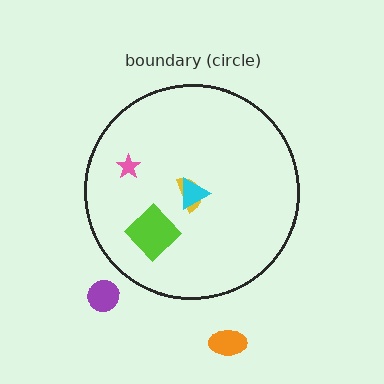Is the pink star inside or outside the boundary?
Inside.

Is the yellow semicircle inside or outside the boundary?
Inside.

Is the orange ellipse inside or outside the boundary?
Outside.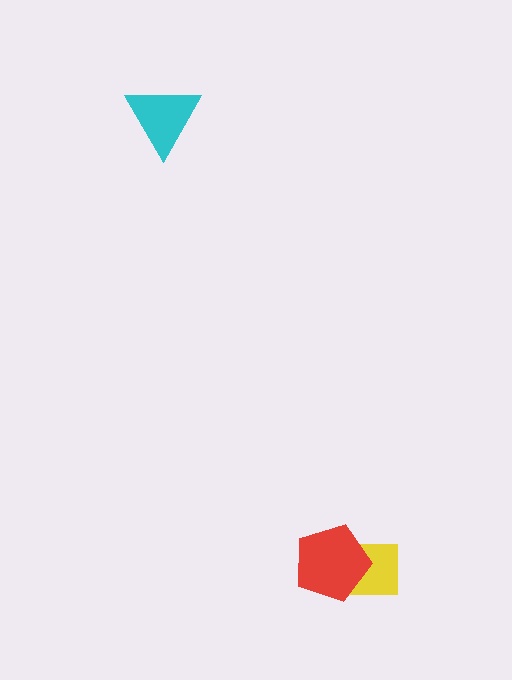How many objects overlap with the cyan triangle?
0 objects overlap with the cyan triangle.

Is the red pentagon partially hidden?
No, no other shape covers it.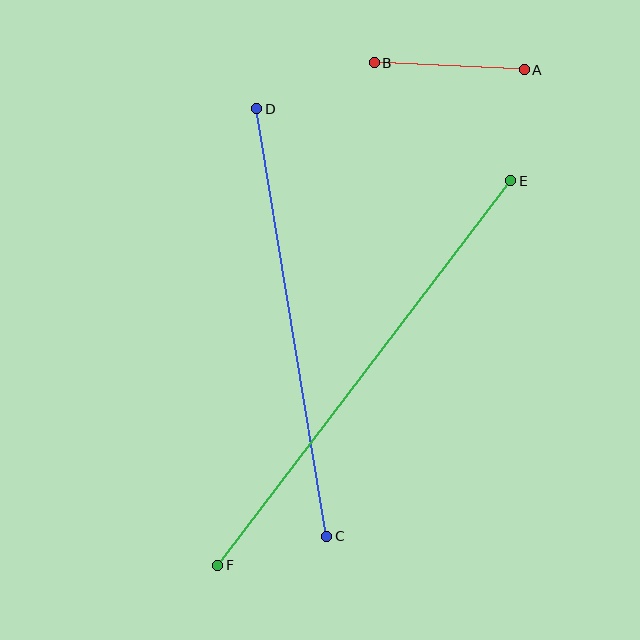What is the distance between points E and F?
The distance is approximately 484 pixels.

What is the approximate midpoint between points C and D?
The midpoint is at approximately (292, 323) pixels.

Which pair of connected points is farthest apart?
Points E and F are farthest apart.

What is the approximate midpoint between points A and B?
The midpoint is at approximately (449, 66) pixels.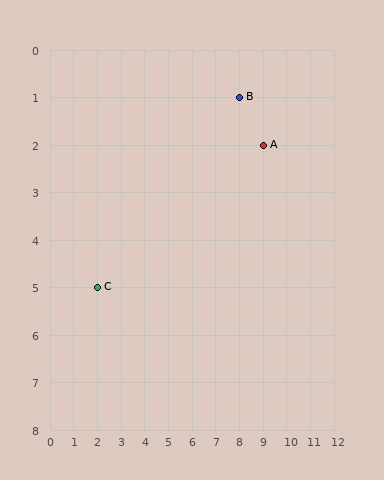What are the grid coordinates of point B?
Point B is at grid coordinates (8, 1).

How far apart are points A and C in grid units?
Points A and C are 7 columns and 3 rows apart (about 7.6 grid units diagonally).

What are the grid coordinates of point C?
Point C is at grid coordinates (2, 5).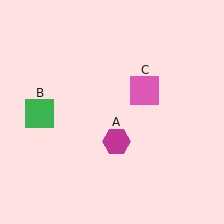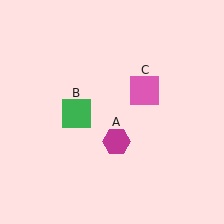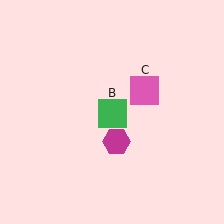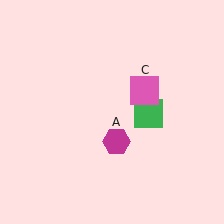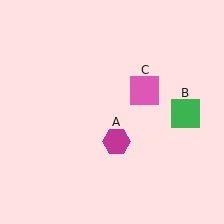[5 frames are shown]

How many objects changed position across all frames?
1 object changed position: green square (object B).